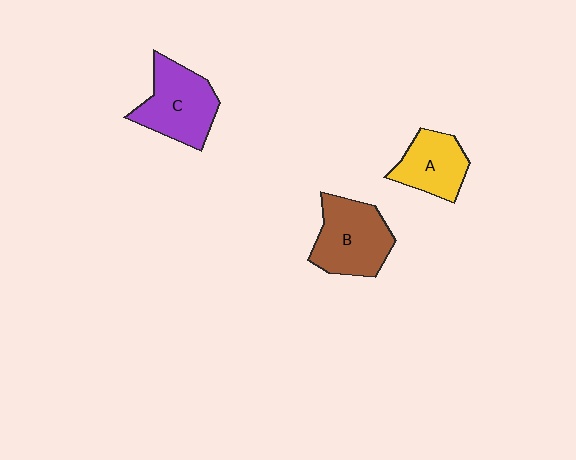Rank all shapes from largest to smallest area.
From largest to smallest: B (brown), C (purple), A (yellow).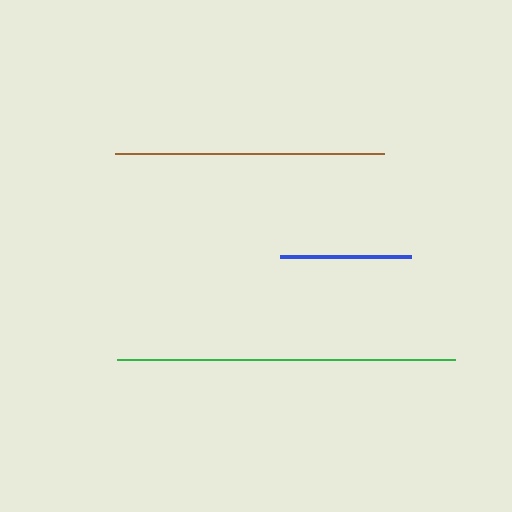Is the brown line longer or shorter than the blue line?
The brown line is longer than the blue line.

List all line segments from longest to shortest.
From longest to shortest: green, brown, blue.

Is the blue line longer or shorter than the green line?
The green line is longer than the blue line.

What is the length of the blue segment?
The blue segment is approximately 131 pixels long.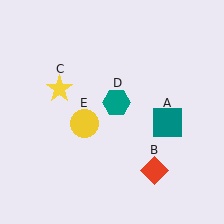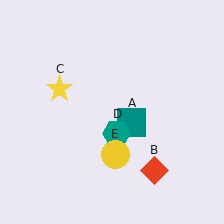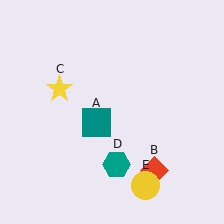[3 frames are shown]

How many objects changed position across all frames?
3 objects changed position: teal square (object A), teal hexagon (object D), yellow circle (object E).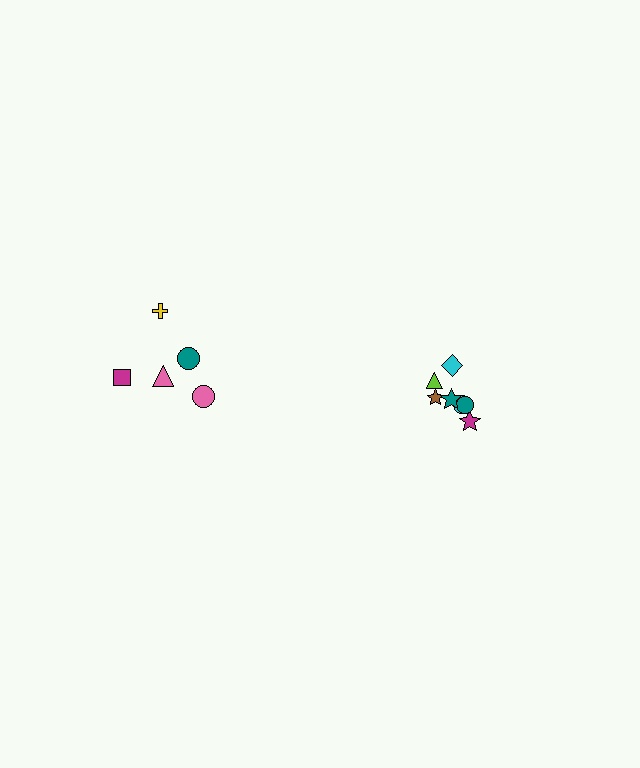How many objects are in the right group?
There are 7 objects.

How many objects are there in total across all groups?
There are 12 objects.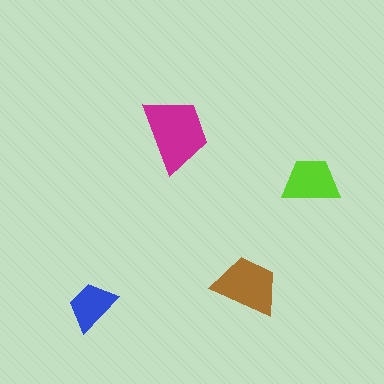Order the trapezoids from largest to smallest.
the magenta one, the brown one, the lime one, the blue one.